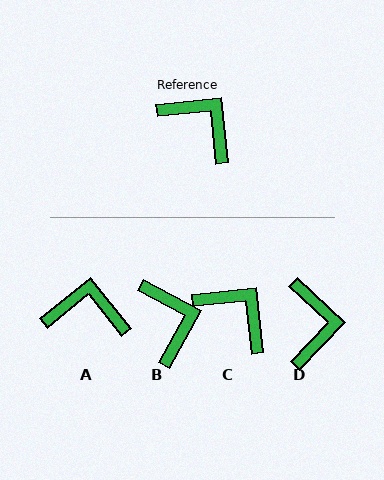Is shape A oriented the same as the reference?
No, it is off by about 32 degrees.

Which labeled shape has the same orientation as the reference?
C.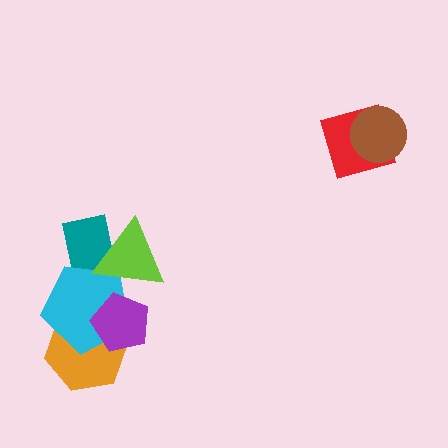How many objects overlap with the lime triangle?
2 objects overlap with the lime triangle.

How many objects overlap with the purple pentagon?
2 objects overlap with the purple pentagon.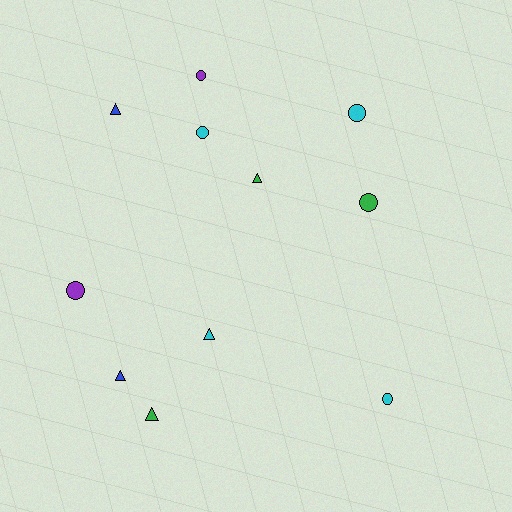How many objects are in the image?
There are 11 objects.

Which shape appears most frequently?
Circle, with 6 objects.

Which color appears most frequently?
Cyan, with 4 objects.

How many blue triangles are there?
There are 2 blue triangles.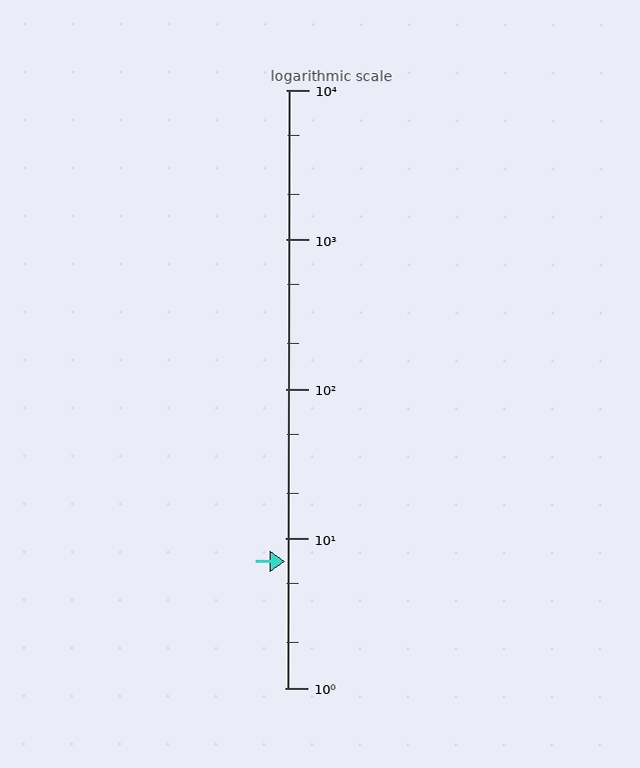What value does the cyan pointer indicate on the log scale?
The pointer indicates approximately 7.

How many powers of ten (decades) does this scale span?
The scale spans 4 decades, from 1 to 10000.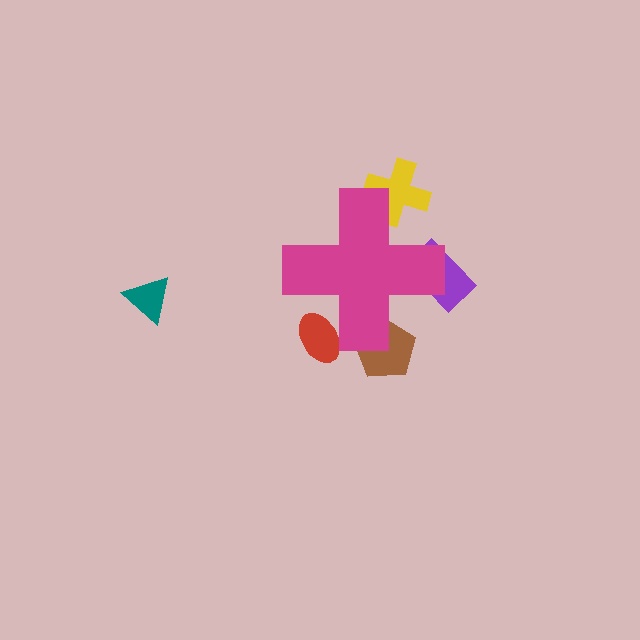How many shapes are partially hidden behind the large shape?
4 shapes are partially hidden.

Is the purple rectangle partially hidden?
Yes, the purple rectangle is partially hidden behind the magenta cross.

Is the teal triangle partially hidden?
No, the teal triangle is fully visible.